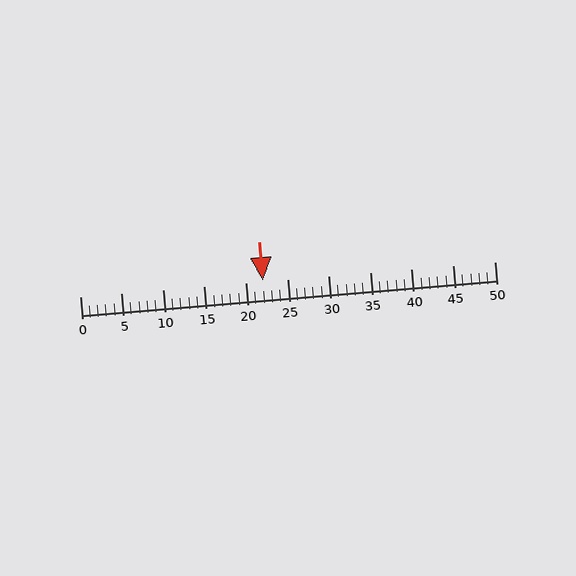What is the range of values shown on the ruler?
The ruler shows values from 0 to 50.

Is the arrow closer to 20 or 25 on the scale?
The arrow is closer to 20.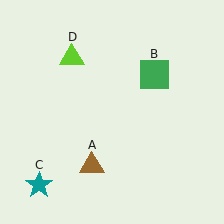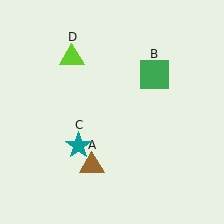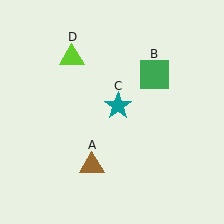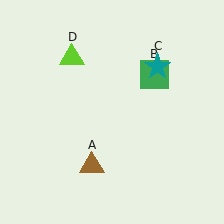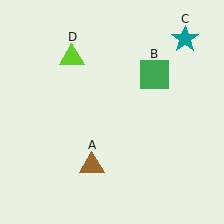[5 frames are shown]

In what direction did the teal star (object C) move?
The teal star (object C) moved up and to the right.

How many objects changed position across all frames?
1 object changed position: teal star (object C).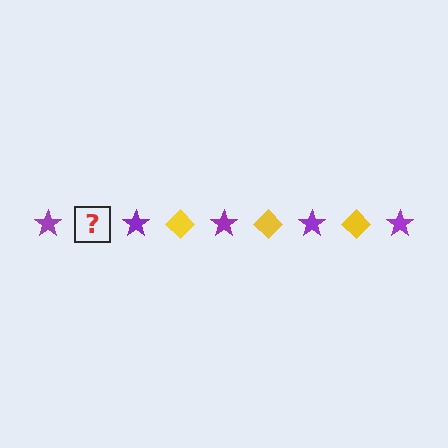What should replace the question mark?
The question mark should be replaced with a yellow diamond.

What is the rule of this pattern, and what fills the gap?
The rule is that the pattern alternates between purple star and yellow diamond. The gap should be filled with a yellow diamond.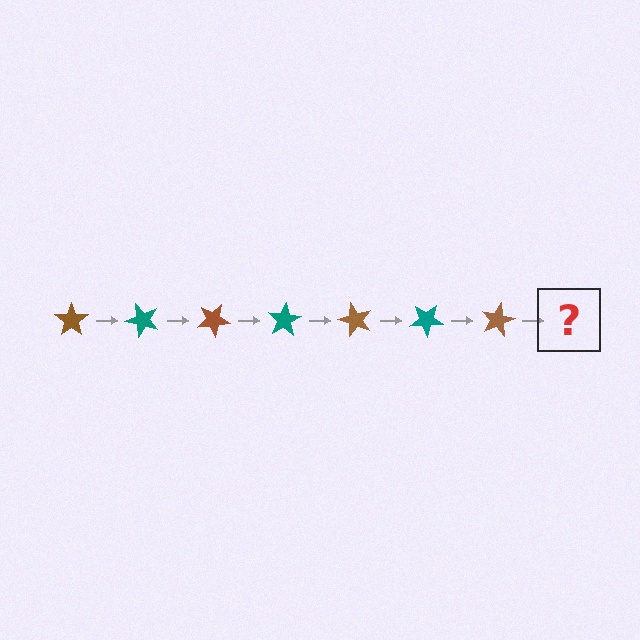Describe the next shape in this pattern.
It should be a teal star, rotated 350 degrees from the start.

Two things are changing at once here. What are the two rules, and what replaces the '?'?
The two rules are that it rotates 50 degrees each step and the color cycles through brown and teal. The '?' should be a teal star, rotated 350 degrees from the start.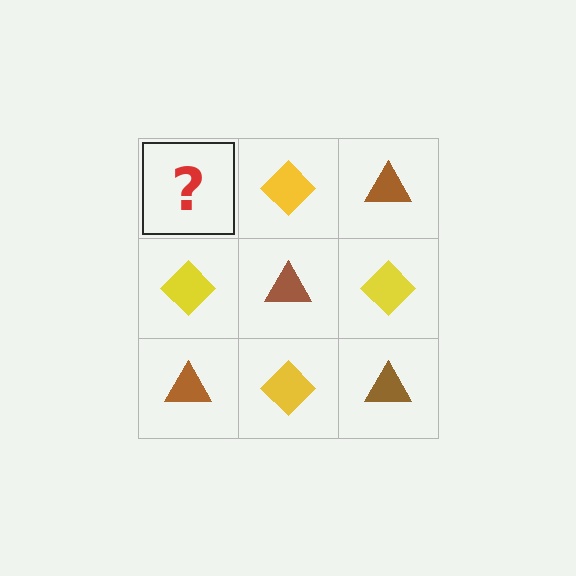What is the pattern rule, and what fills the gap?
The rule is that it alternates brown triangle and yellow diamond in a checkerboard pattern. The gap should be filled with a brown triangle.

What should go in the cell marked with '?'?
The missing cell should contain a brown triangle.